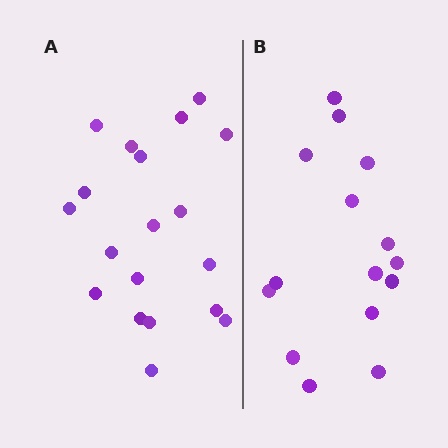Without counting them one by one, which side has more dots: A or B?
Region A (the left region) has more dots.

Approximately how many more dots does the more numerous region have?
Region A has about 4 more dots than region B.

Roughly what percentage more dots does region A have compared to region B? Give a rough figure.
About 25% more.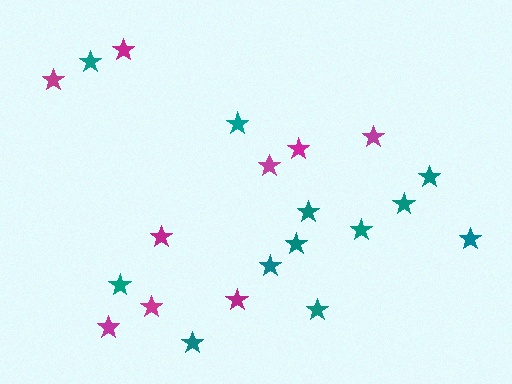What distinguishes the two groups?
There are 2 groups: one group of magenta stars (9) and one group of teal stars (12).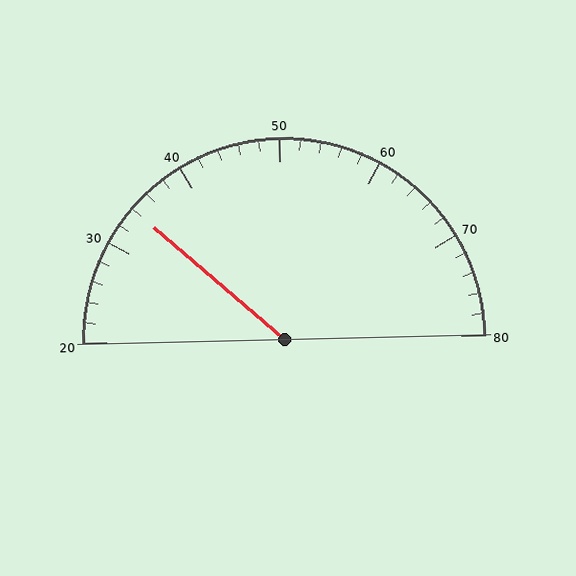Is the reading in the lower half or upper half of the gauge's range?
The reading is in the lower half of the range (20 to 80).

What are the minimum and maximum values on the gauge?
The gauge ranges from 20 to 80.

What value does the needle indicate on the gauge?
The needle indicates approximately 34.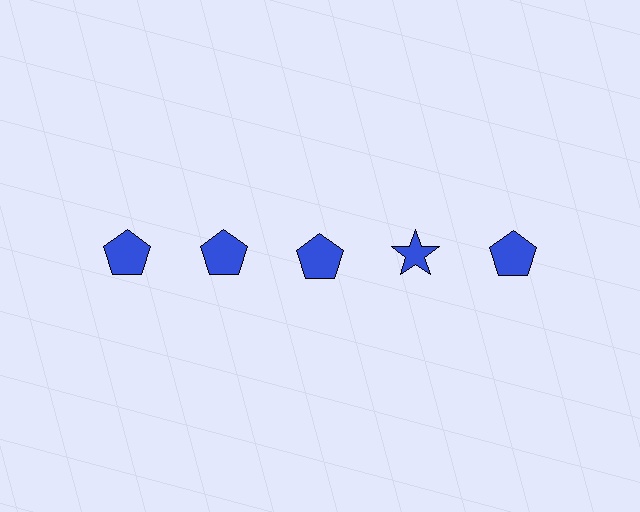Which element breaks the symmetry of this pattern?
The blue star in the top row, second from right column breaks the symmetry. All other shapes are blue pentagons.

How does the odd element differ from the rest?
It has a different shape: star instead of pentagon.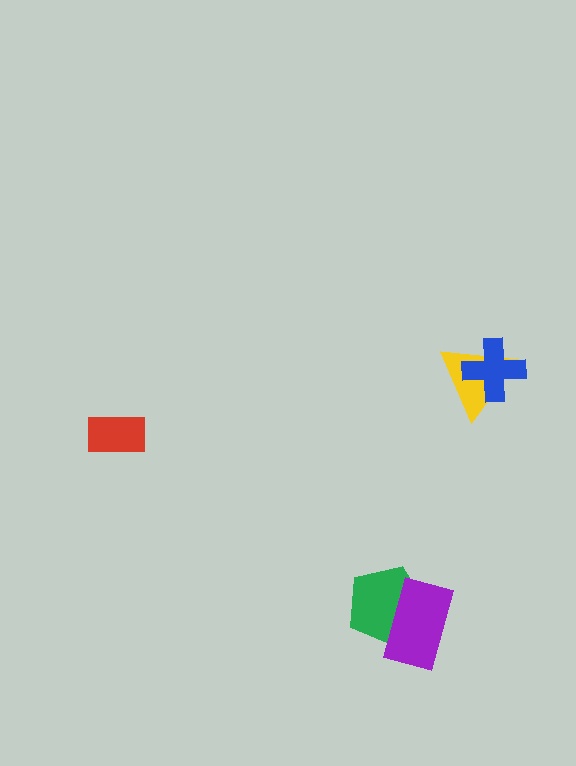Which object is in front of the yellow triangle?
The blue cross is in front of the yellow triangle.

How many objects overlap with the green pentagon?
1 object overlaps with the green pentagon.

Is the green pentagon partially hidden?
Yes, it is partially covered by another shape.